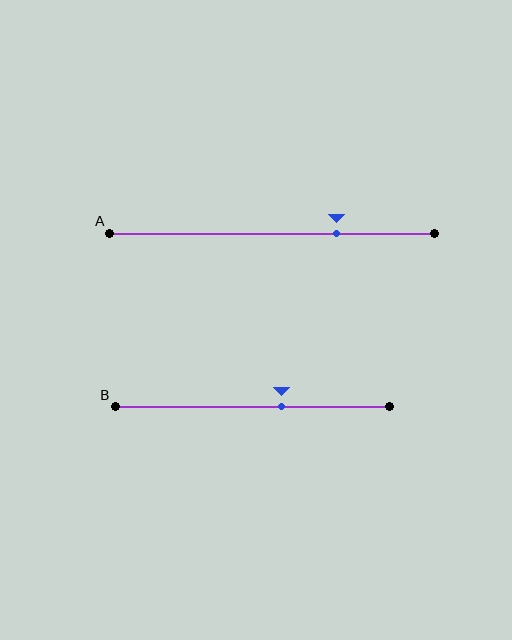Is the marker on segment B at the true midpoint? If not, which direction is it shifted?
No, the marker on segment B is shifted to the right by about 10% of the segment length.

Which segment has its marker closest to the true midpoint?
Segment B has its marker closest to the true midpoint.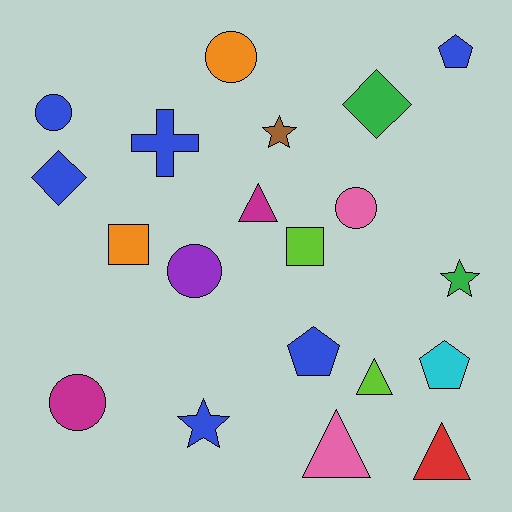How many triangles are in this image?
There are 4 triangles.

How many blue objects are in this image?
There are 6 blue objects.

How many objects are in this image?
There are 20 objects.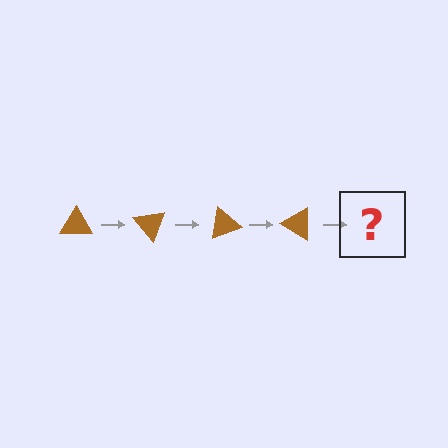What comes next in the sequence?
The next element should be a brown triangle rotated 200 degrees.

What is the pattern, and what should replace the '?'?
The pattern is that the triangle rotates 50 degrees each step. The '?' should be a brown triangle rotated 200 degrees.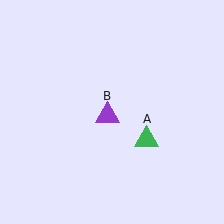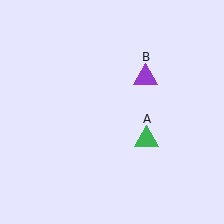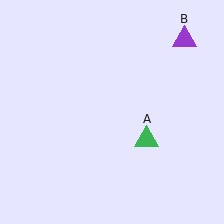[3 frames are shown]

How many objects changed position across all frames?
1 object changed position: purple triangle (object B).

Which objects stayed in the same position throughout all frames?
Green triangle (object A) remained stationary.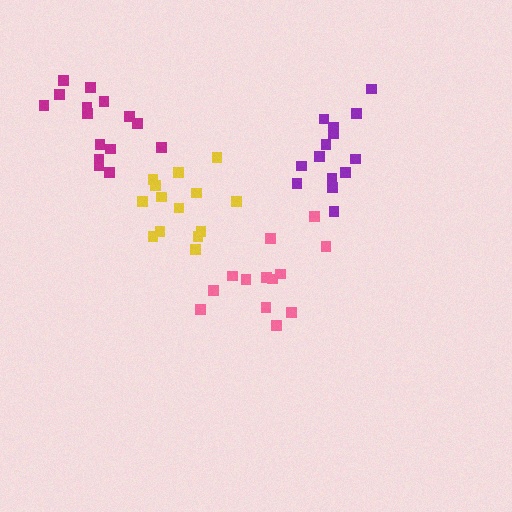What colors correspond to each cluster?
The clusters are colored: yellow, magenta, purple, pink.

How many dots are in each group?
Group 1: 14 dots, Group 2: 15 dots, Group 3: 14 dots, Group 4: 13 dots (56 total).